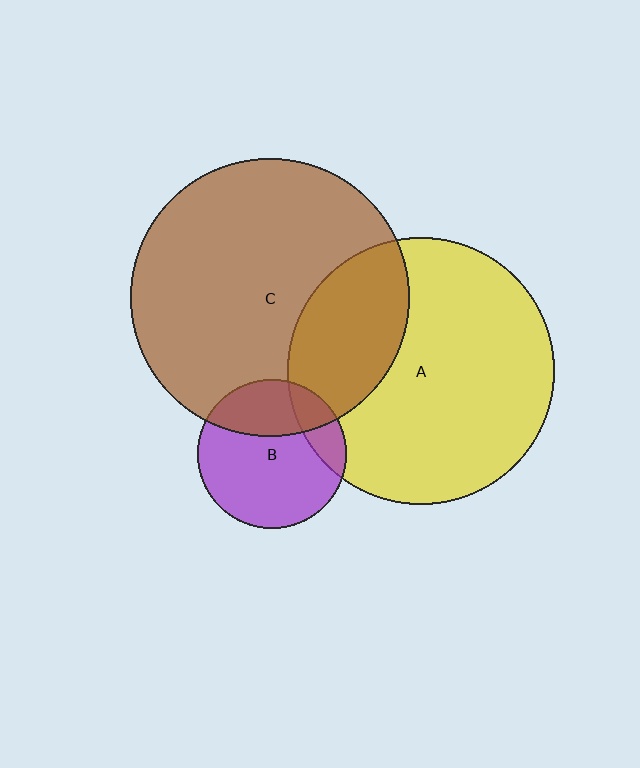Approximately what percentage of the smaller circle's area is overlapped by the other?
Approximately 30%.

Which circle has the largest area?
Circle C (brown).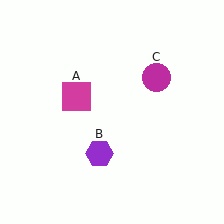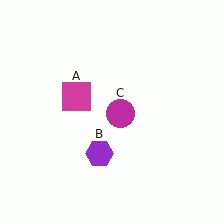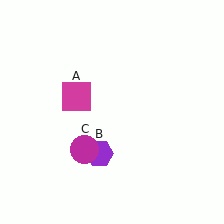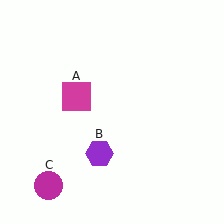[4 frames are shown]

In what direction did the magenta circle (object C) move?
The magenta circle (object C) moved down and to the left.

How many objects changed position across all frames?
1 object changed position: magenta circle (object C).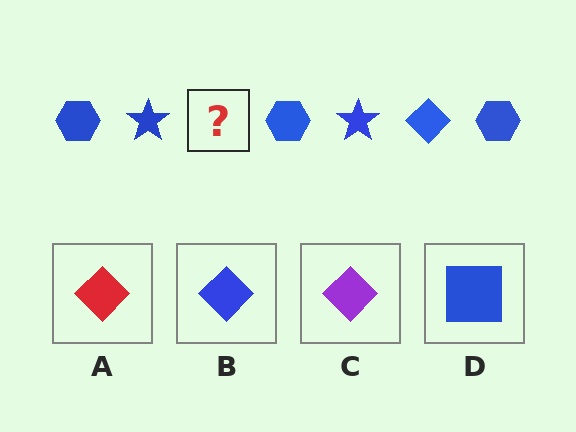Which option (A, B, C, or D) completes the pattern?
B.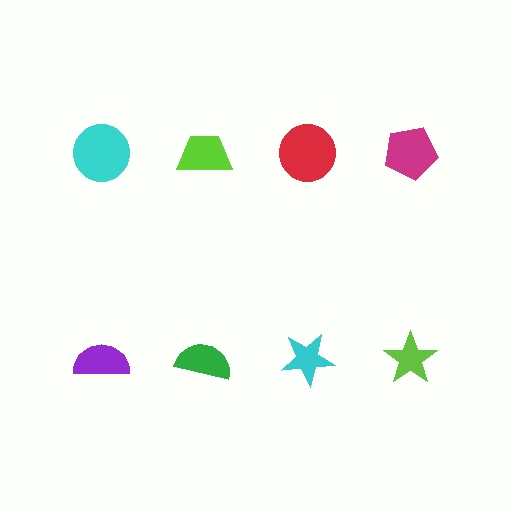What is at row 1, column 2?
A lime trapezoid.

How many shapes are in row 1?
4 shapes.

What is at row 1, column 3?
A red circle.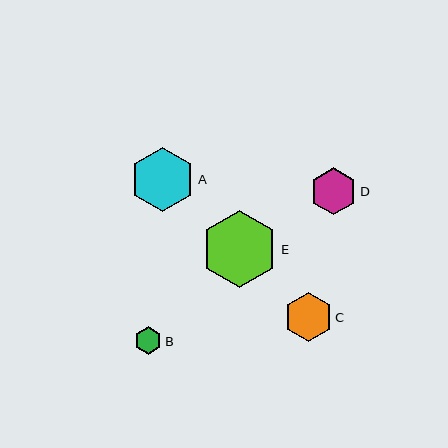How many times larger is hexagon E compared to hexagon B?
Hexagon E is approximately 2.8 times the size of hexagon B.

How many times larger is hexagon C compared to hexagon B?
Hexagon C is approximately 1.8 times the size of hexagon B.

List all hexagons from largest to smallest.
From largest to smallest: E, A, C, D, B.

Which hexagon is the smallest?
Hexagon B is the smallest with a size of approximately 27 pixels.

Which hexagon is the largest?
Hexagon E is the largest with a size of approximately 76 pixels.